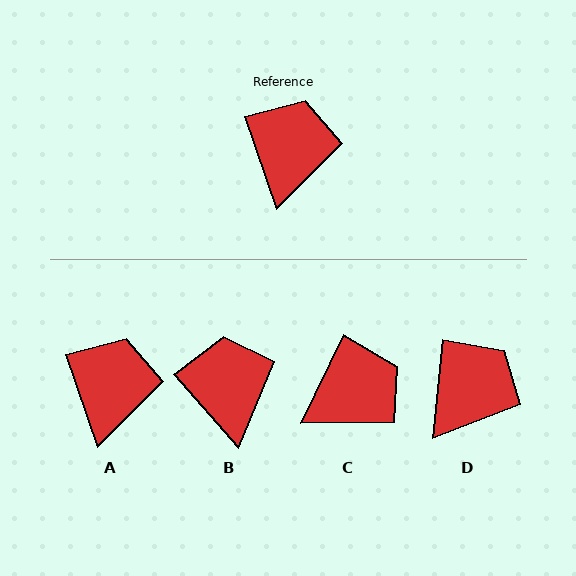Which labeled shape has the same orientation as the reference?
A.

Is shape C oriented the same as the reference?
No, it is off by about 45 degrees.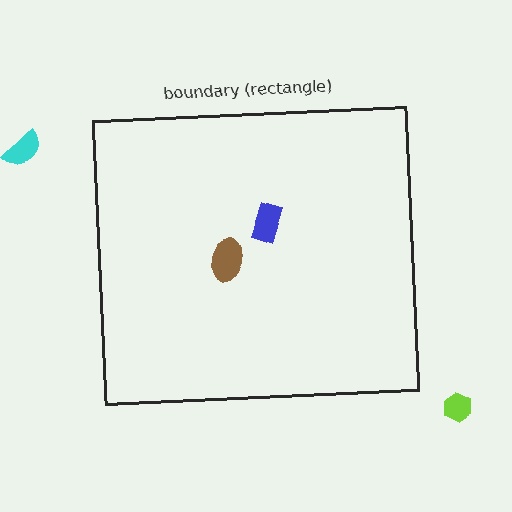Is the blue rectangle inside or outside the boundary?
Inside.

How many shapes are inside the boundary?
2 inside, 2 outside.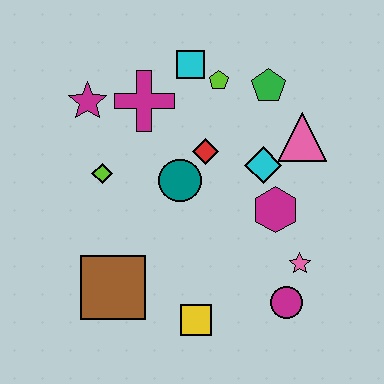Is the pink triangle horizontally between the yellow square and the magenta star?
No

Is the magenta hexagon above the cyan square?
No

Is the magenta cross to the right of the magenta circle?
No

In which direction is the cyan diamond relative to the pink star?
The cyan diamond is above the pink star.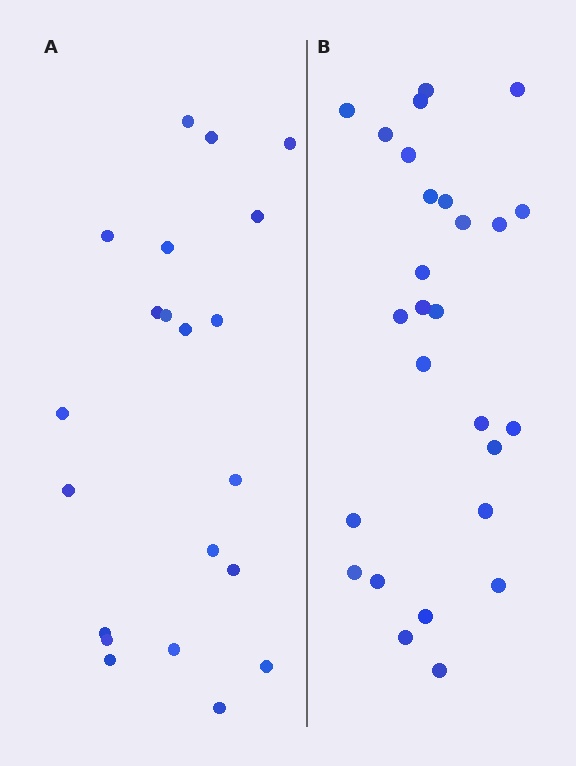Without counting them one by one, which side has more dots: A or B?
Region B (the right region) has more dots.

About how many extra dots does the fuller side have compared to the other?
Region B has about 6 more dots than region A.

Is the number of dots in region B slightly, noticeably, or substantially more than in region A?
Region B has noticeably more, but not dramatically so. The ratio is roughly 1.3 to 1.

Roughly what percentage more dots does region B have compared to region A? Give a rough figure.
About 30% more.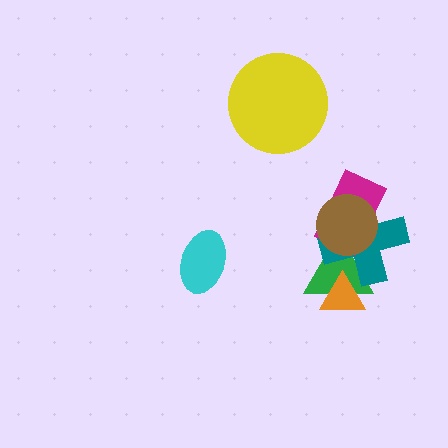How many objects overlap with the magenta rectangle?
3 objects overlap with the magenta rectangle.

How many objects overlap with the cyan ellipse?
0 objects overlap with the cyan ellipse.